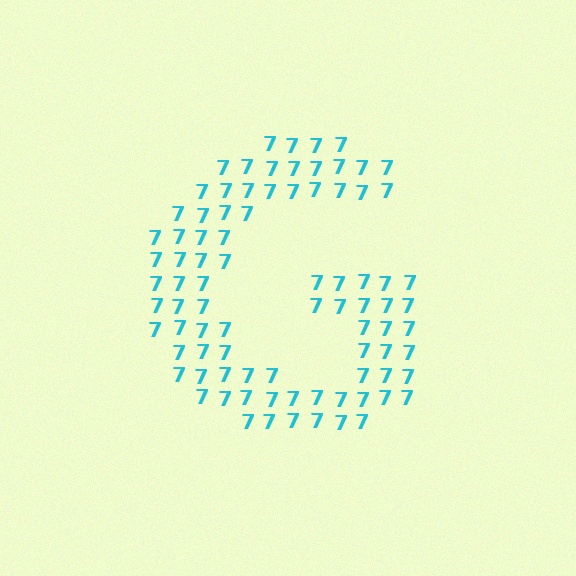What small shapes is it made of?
It is made of small digit 7's.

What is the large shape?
The large shape is the letter G.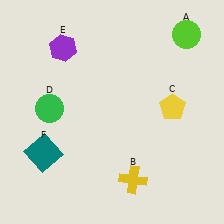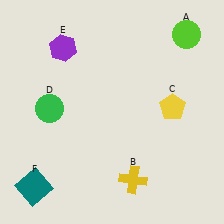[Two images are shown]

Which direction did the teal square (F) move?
The teal square (F) moved down.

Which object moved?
The teal square (F) moved down.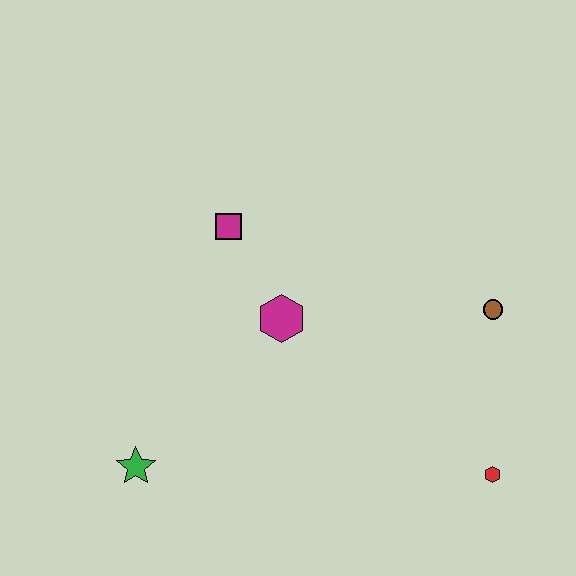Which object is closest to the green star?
The magenta hexagon is closest to the green star.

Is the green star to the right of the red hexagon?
No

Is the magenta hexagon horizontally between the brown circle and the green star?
Yes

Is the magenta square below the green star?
No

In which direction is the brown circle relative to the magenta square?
The brown circle is to the right of the magenta square.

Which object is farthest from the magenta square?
The red hexagon is farthest from the magenta square.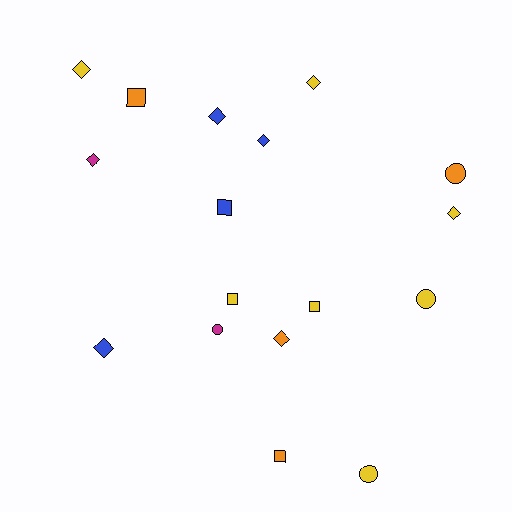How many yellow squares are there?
There are 2 yellow squares.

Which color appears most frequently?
Yellow, with 7 objects.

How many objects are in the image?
There are 17 objects.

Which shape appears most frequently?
Diamond, with 8 objects.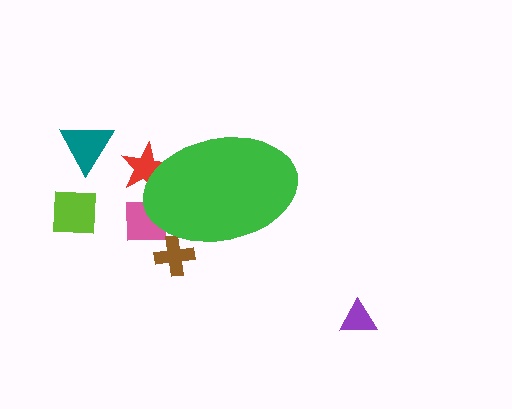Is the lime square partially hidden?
No, the lime square is fully visible.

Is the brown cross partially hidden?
Yes, the brown cross is partially hidden behind the green ellipse.